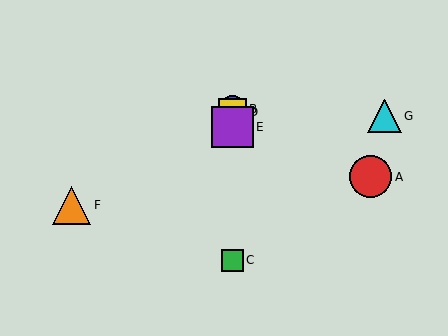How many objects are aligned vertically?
4 objects (B, C, D, E) are aligned vertically.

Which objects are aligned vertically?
Objects B, C, D, E are aligned vertically.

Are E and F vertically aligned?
No, E is at x≈232 and F is at x≈72.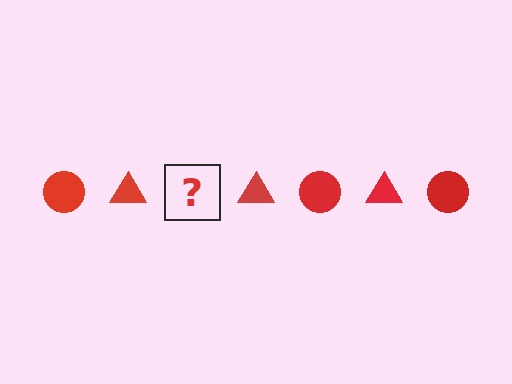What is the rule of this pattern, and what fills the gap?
The rule is that the pattern cycles through circle, triangle shapes in red. The gap should be filled with a red circle.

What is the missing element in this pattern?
The missing element is a red circle.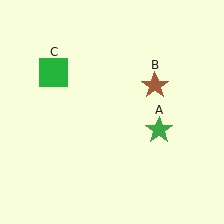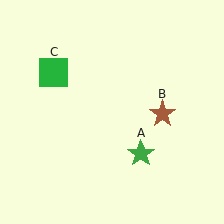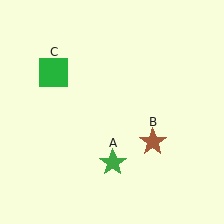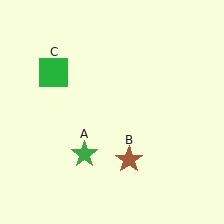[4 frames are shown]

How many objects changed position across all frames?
2 objects changed position: green star (object A), brown star (object B).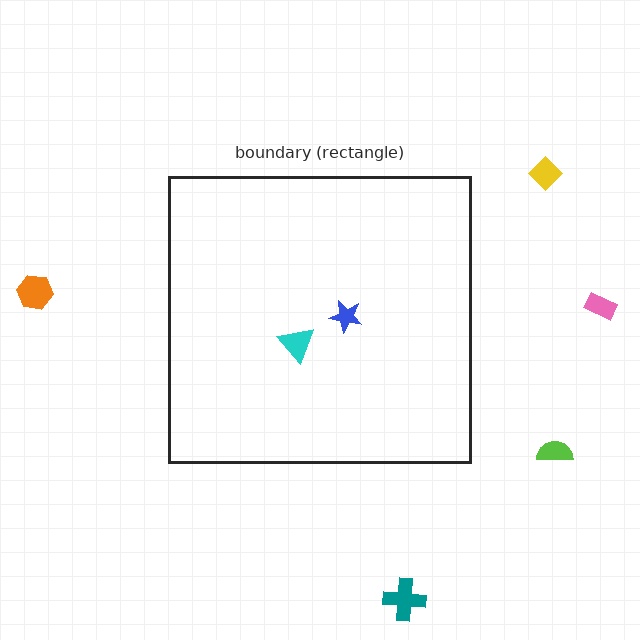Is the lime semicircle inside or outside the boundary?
Outside.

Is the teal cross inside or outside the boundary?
Outside.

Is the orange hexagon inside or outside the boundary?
Outside.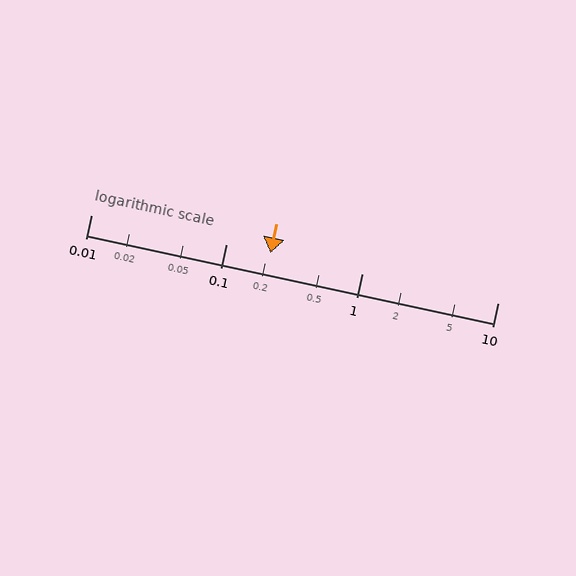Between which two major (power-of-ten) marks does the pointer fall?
The pointer is between 0.1 and 1.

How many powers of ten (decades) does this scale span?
The scale spans 3 decades, from 0.01 to 10.